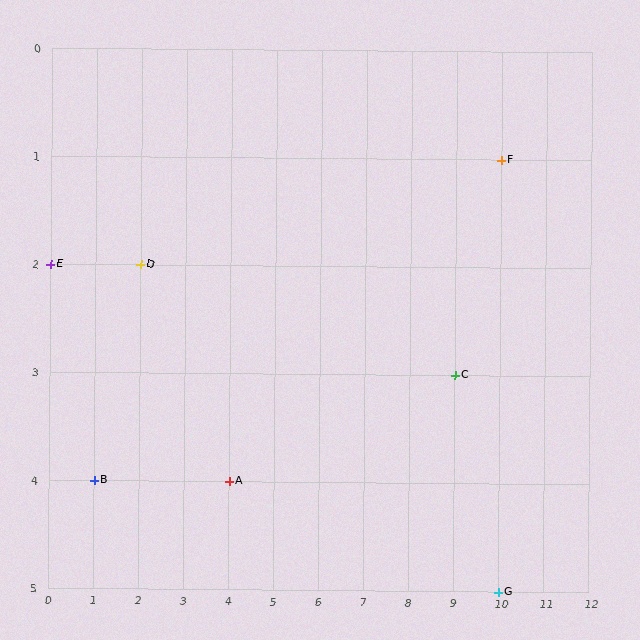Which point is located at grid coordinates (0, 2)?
Point E is at (0, 2).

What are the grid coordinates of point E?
Point E is at grid coordinates (0, 2).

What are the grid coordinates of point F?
Point F is at grid coordinates (10, 1).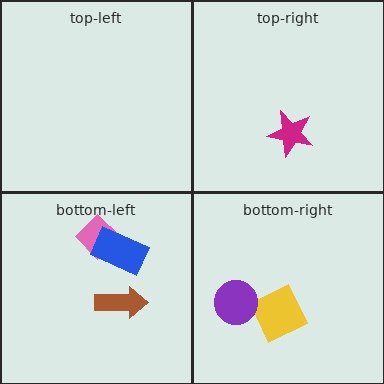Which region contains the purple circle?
The bottom-right region.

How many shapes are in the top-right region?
1.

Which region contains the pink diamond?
The bottom-left region.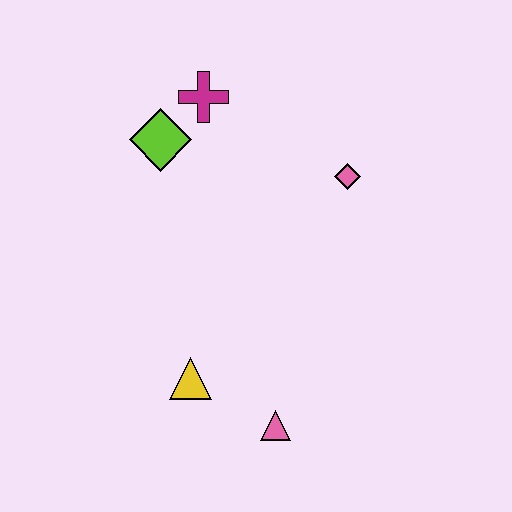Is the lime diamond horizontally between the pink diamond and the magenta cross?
No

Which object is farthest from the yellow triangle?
The magenta cross is farthest from the yellow triangle.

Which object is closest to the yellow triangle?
The pink triangle is closest to the yellow triangle.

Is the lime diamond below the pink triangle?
No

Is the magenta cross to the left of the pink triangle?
Yes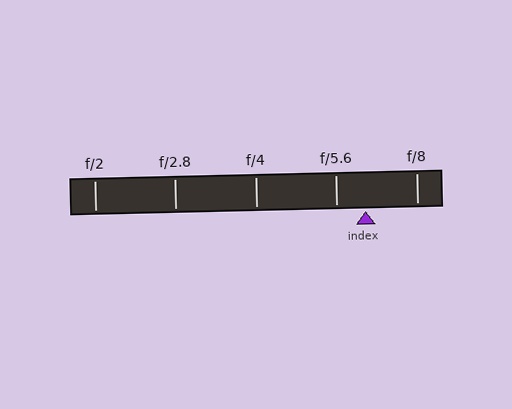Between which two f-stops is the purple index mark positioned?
The index mark is between f/5.6 and f/8.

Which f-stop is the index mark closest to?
The index mark is closest to f/5.6.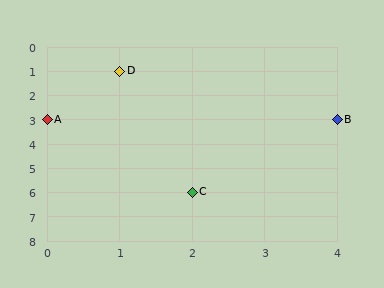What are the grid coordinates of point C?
Point C is at grid coordinates (2, 6).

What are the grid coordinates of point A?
Point A is at grid coordinates (0, 3).